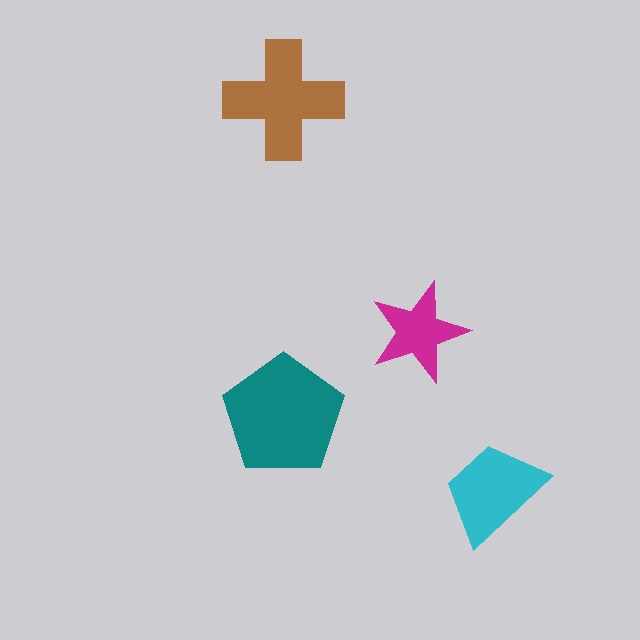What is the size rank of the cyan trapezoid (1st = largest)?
3rd.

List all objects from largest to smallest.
The teal pentagon, the brown cross, the cyan trapezoid, the magenta star.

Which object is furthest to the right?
The cyan trapezoid is rightmost.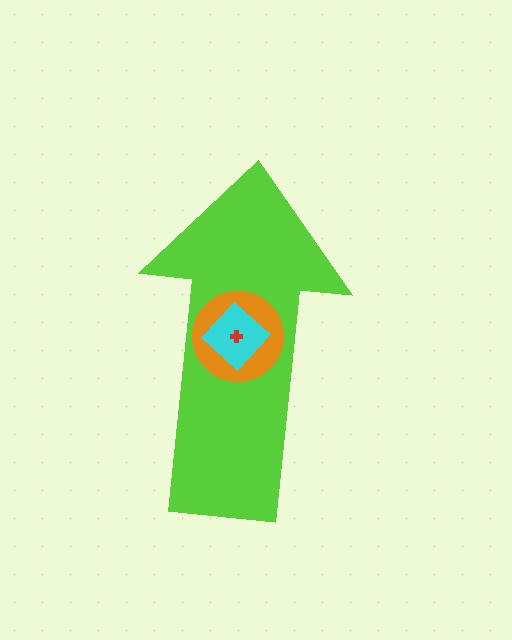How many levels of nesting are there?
4.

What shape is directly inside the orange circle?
The cyan diamond.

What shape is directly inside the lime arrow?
The orange circle.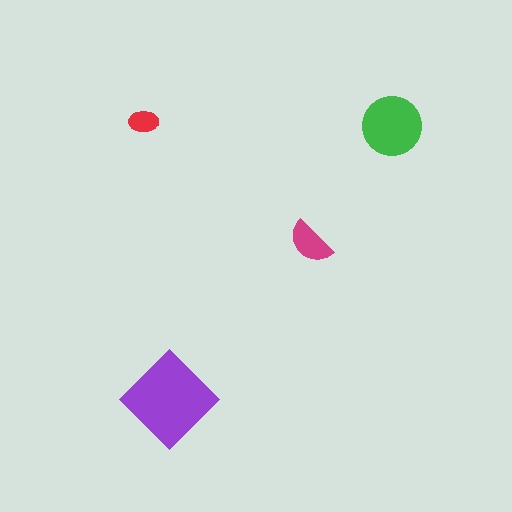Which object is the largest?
The purple diamond.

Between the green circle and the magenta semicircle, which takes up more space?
The green circle.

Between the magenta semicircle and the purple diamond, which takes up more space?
The purple diamond.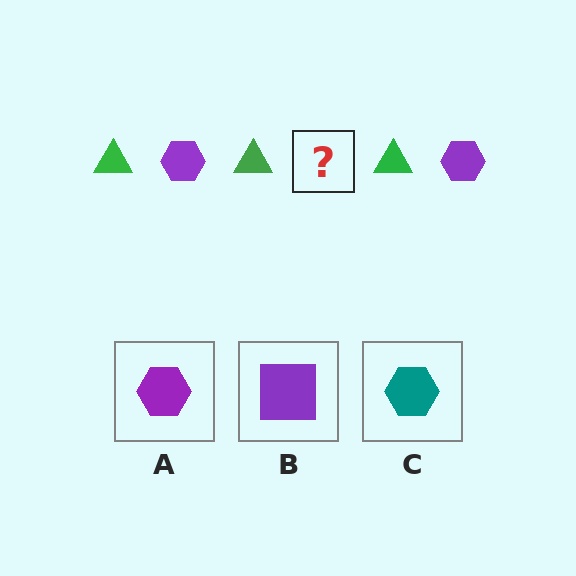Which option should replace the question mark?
Option A.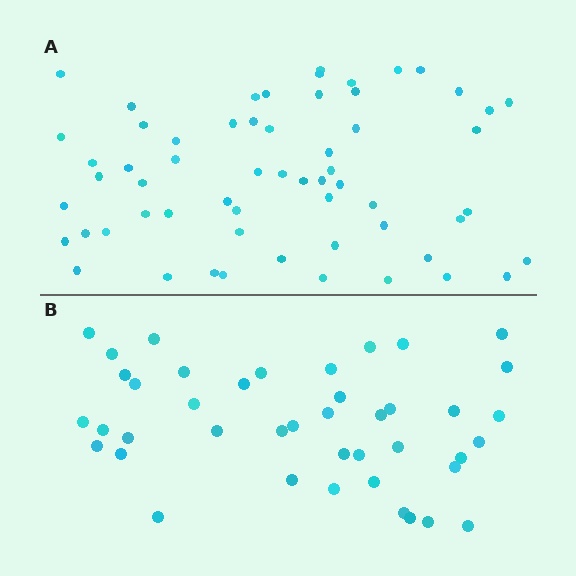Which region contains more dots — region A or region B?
Region A (the top region) has more dots.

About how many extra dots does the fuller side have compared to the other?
Region A has approximately 20 more dots than region B.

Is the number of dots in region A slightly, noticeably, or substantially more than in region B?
Region A has noticeably more, but not dramatically so. The ratio is roughly 1.4 to 1.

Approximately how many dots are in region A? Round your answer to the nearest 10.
About 60 dots.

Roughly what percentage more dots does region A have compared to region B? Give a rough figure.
About 45% more.